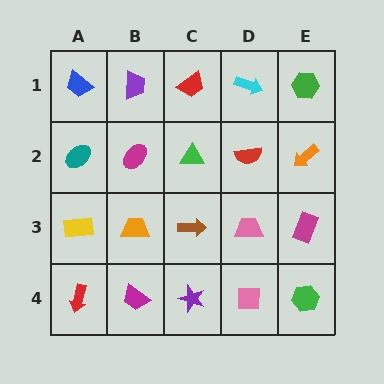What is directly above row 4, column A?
A yellow rectangle.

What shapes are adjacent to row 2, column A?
A blue trapezoid (row 1, column A), a yellow rectangle (row 3, column A), a magenta ellipse (row 2, column B).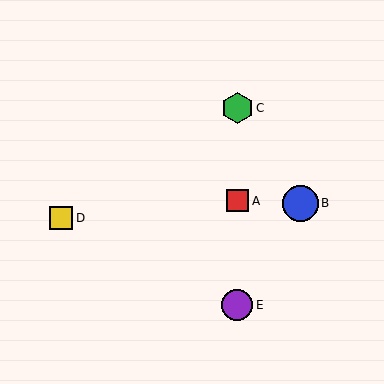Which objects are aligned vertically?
Objects A, C, E are aligned vertically.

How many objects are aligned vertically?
3 objects (A, C, E) are aligned vertically.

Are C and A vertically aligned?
Yes, both are at x≈237.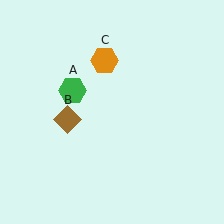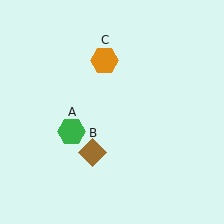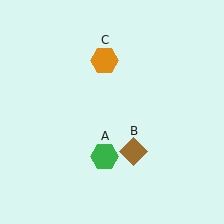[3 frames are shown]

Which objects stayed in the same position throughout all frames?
Orange hexagon (object C) remained stationary.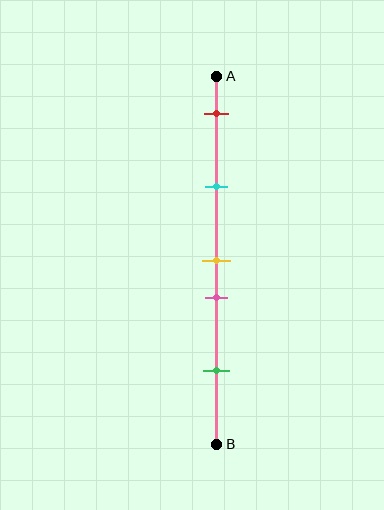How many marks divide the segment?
There are 5 marks dividing the segment.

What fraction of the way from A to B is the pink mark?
The pink mark is approximately 60% (0.6) of the way from A to B.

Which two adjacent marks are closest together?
The yellow and pink marks are the closest adjacent pair.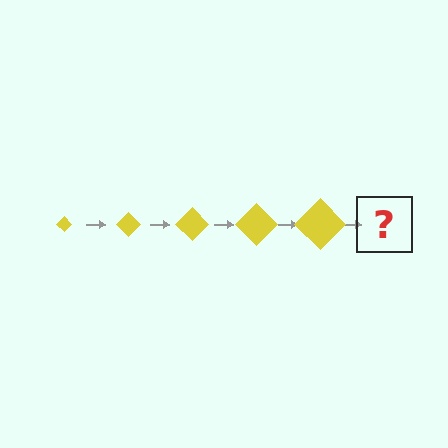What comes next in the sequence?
The next element should be a yellow diamond, larger than the previous one.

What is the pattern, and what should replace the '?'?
The pattern is that the diamond gets progressively larger each step. The '?' should be a yellow diamond, larger than the previous one.